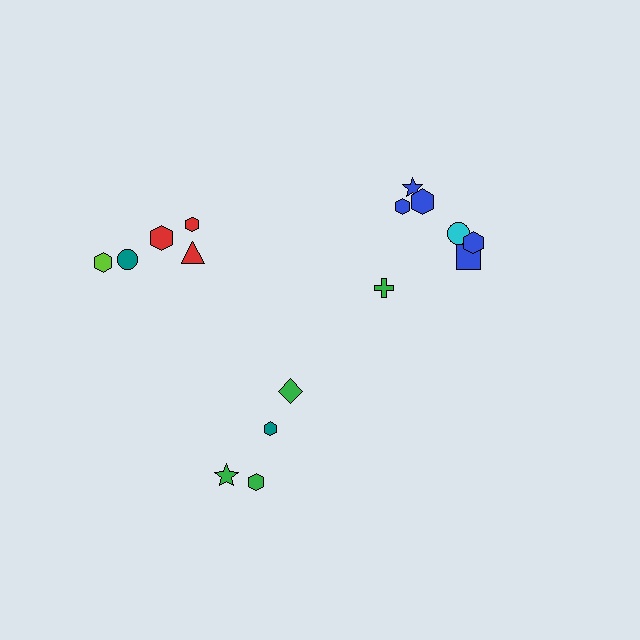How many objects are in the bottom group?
There are 4 objects.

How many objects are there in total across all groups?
There are 16 objects.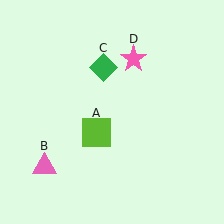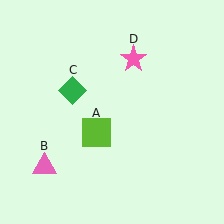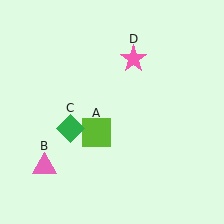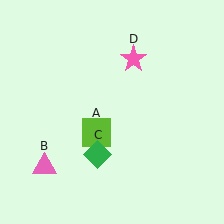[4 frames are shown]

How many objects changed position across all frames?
1 object changed position: green diamond (object C).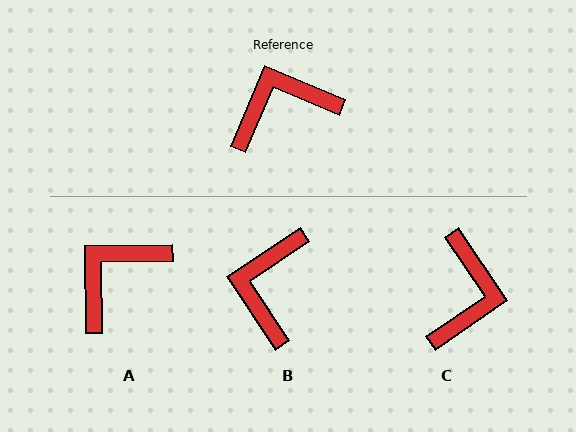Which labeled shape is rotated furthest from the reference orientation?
C, about 122 degrees away.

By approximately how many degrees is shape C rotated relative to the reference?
Approximately 122 degrees clockwise.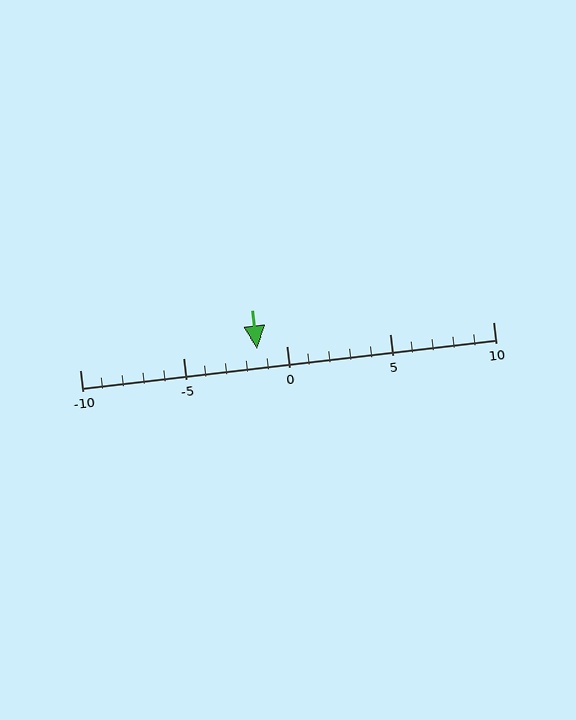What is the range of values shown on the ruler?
The ruler shows values from -10 to 10.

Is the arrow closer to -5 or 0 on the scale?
The arrow is closer to 0.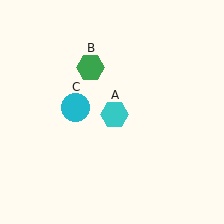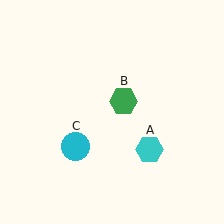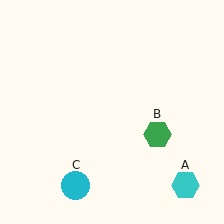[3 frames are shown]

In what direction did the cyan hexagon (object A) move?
The cyan hexagon (object A) moved down and to the right.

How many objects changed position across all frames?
3 objects changed position: cyan hexagon (object A), green hexagon (object B), cyan circle (object C).